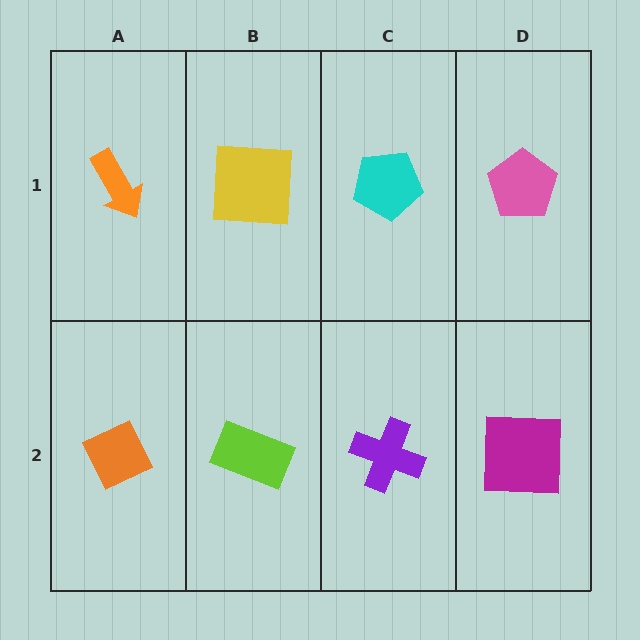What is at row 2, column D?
A magenta square.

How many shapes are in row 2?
4 shapes.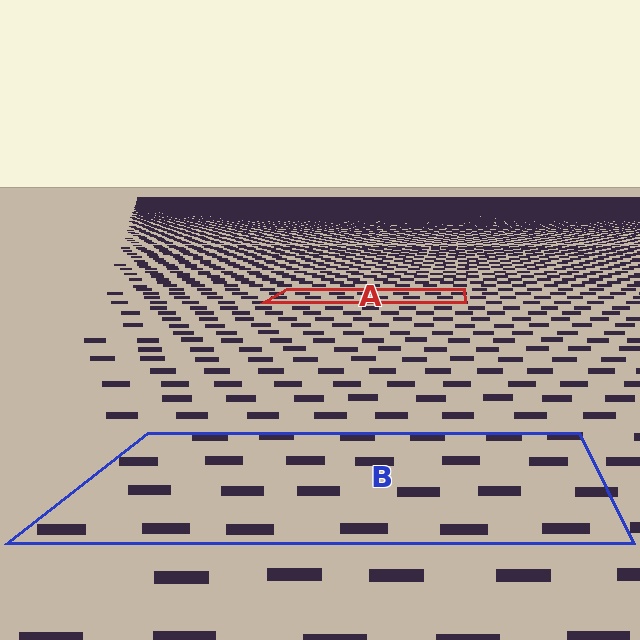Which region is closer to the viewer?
Region B is closer. The texture elements there are larger and more spread out.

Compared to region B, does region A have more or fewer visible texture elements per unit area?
Region A has more texture elements per unit area — they are packed more densely because it is farther away.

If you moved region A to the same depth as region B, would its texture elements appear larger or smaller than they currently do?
They would appear larger. At a closer depth, the same texture elements are projected at a bigger on-screen size.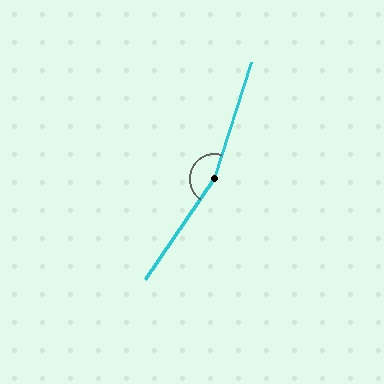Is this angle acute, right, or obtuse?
It is obtuse.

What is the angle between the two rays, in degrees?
Approximately 163 degrees.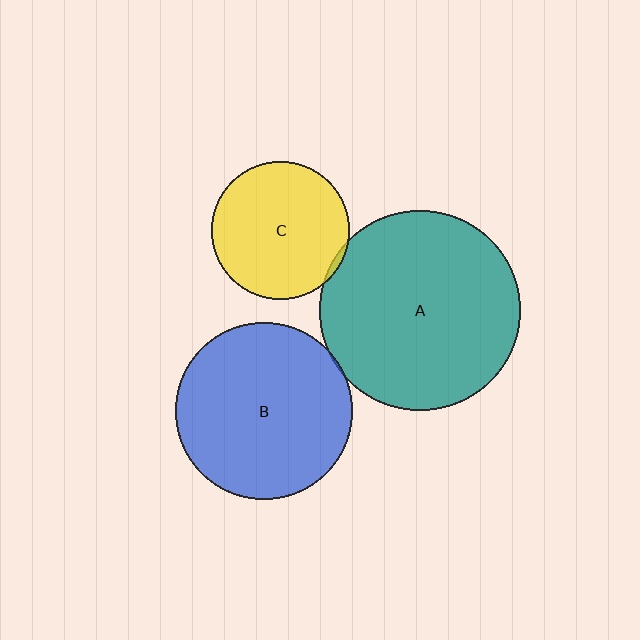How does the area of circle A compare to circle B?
Approximately 1.3 times.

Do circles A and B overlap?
Yes.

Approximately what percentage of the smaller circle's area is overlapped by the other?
Approximately 5%.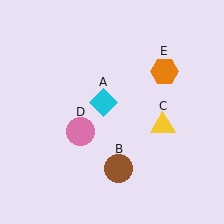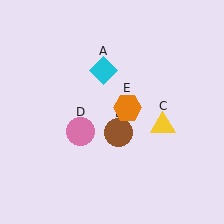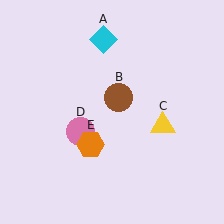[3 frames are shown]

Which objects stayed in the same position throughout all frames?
Yellow triangle (object C) and pink circle (object D) remained stationary.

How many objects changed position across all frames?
3 objects changed position: cyan diamond (object A), brown circle (object B), orange hexagon (object E).